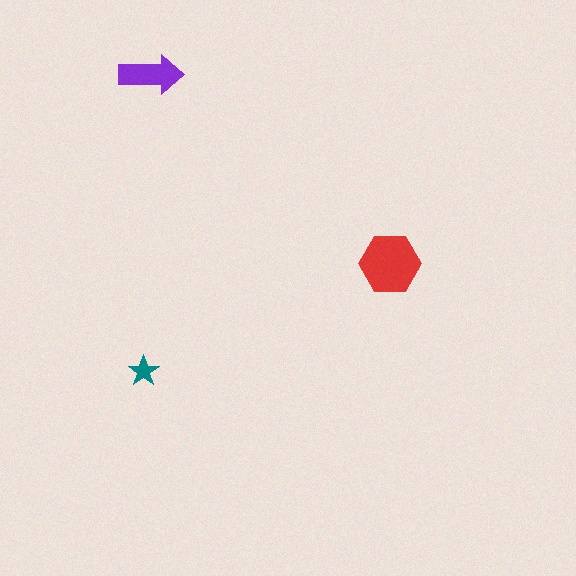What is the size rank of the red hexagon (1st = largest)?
1st.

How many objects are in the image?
There are 3 objects in the image.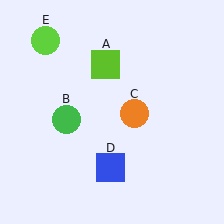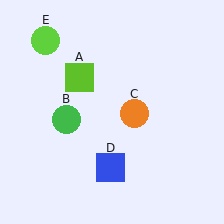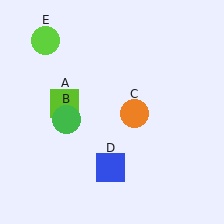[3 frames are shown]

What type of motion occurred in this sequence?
The lime square (object A) rotated counterclockwise around the center of the scene.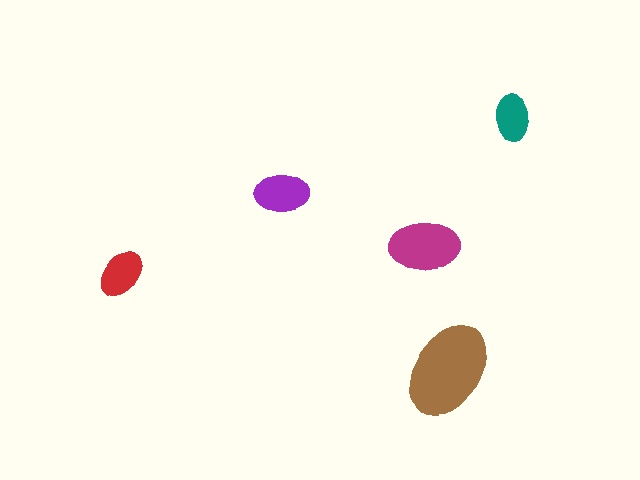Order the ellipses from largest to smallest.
the brown one, the magenta one, the purple one, the red one, the teal one.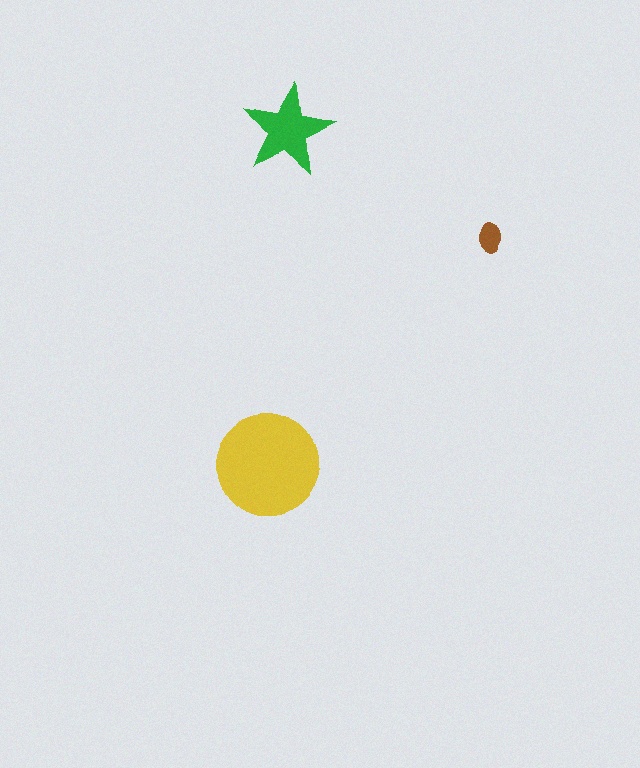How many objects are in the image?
There are 3 objects in the image.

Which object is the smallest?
The brown ellipse.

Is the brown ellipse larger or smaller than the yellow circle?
Smaller.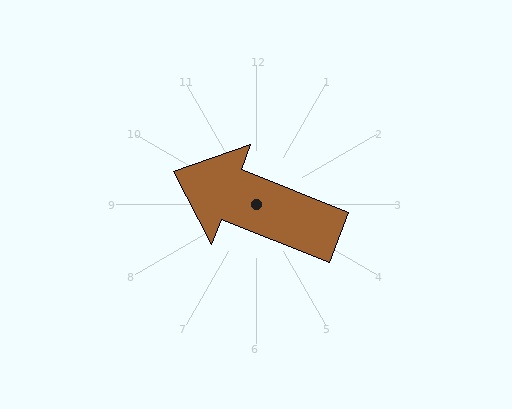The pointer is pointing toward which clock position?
Roughly 10 o'clock.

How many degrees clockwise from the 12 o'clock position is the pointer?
Approximately 292 degrees.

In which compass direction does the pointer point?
West.